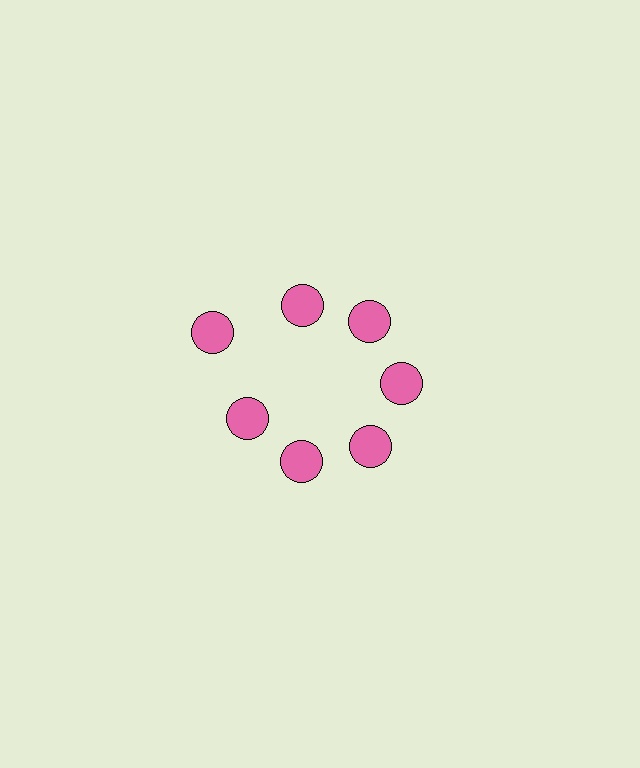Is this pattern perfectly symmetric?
No. The 7 pink circles are arranged in a ring, but one element near the 10 o'clock position is pushed outward from the center, breaking the 7-fold rotational symmetry.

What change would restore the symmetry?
The symmetry would be restored by moving it inward, back onto the ring so that all 7 circles sit at equal angles and equal distance from the center.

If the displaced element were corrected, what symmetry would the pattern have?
It would have 7-fold rotational symmetry — the pattern would map onto itself every 51 degrees.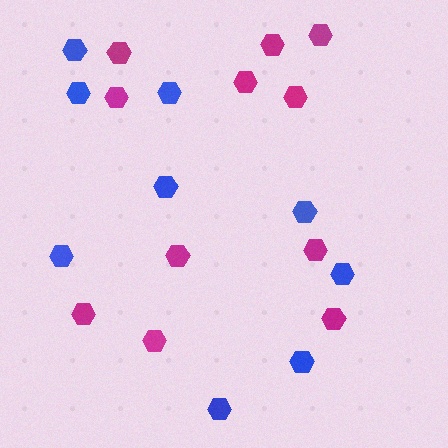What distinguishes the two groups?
There are 2 groups: one group of blue hexagons (9) and one group of magenta hexagons (11).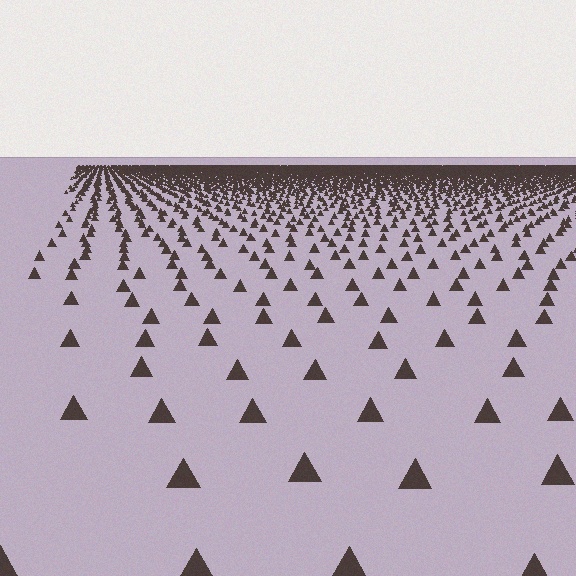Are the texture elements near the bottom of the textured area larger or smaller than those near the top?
Larger. Near the bottom, elements are closer to the viewer and appear at a bigger on-screen size.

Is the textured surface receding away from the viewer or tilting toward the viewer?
The surface is receding away from the viewer. Texture elements get smaller and denser toward the top.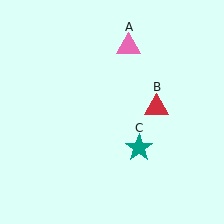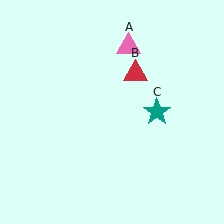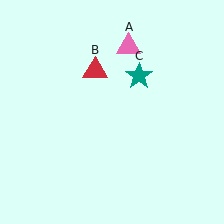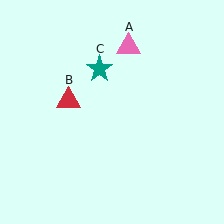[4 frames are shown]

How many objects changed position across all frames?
2 objects changed position: red triangle (object B), teal star (object C).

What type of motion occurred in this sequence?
The red triangle (object B), teal star (object C) rotated counterclockwise around the center of the scene.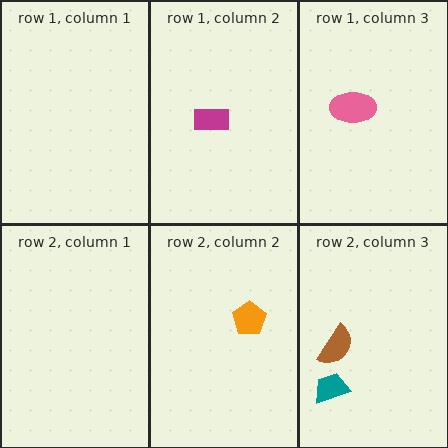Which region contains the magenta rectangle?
The row 1, column 2 region.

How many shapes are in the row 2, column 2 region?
1.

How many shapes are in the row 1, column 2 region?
1.